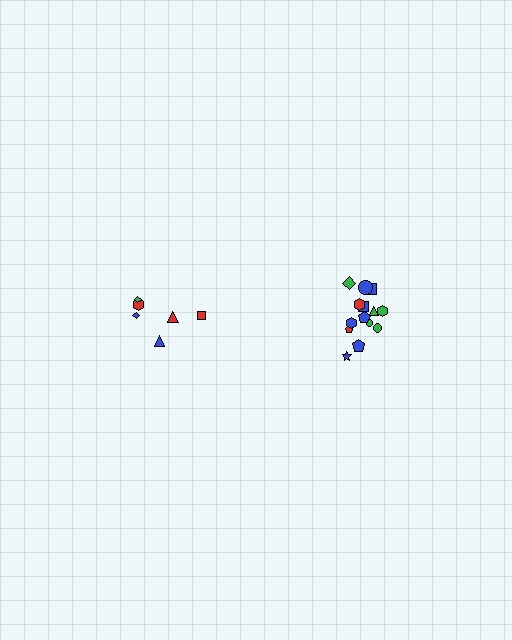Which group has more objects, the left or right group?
The right group.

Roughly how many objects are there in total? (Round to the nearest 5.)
Roughly 20 objects in total.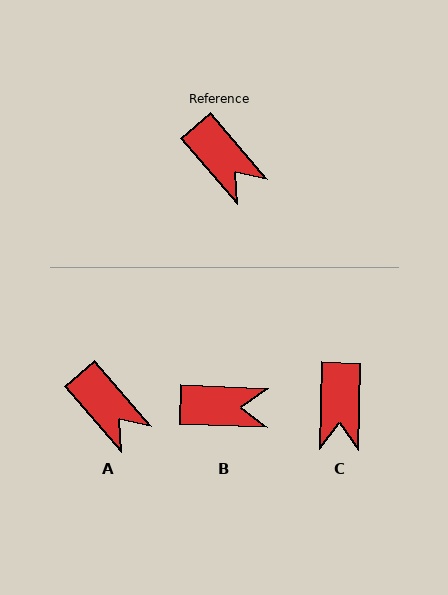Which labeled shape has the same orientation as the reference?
A.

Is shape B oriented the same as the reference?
No, it is off by about 47 degrees.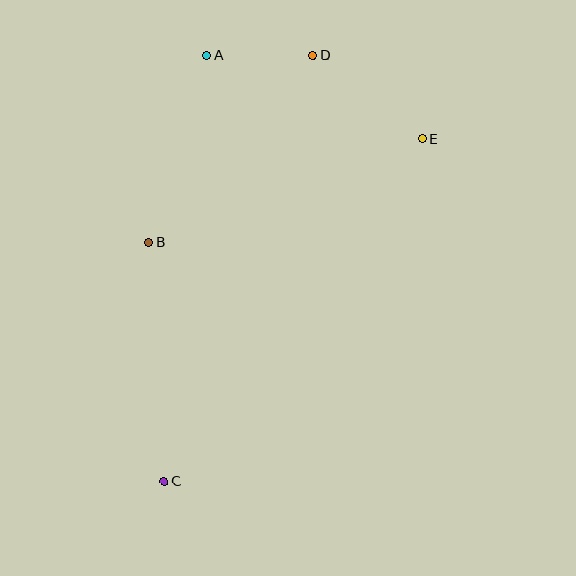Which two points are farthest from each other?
Points C and D are farthest from each other.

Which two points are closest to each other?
Points A and D are closest to each other.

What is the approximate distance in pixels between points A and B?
The distance between A and B is approximately 196 pixels.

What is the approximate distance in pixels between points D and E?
The distance between D and E is approximately 137 pixels.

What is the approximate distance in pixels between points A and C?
The distance between A and C is approximately 428 pixels.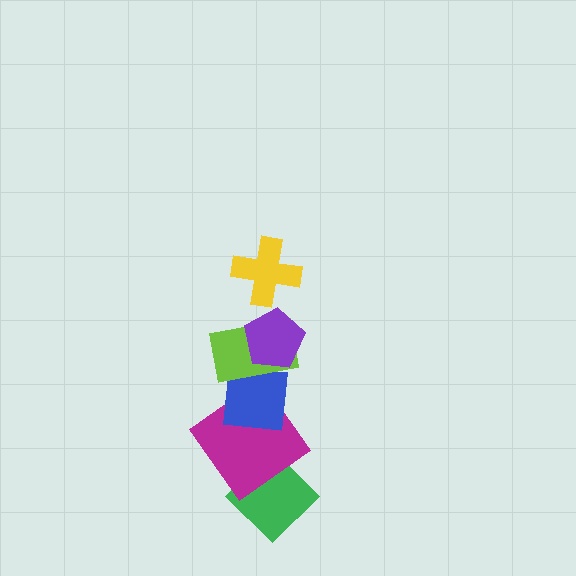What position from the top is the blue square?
The blue square is 4th from the top.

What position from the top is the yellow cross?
The yellow cross is 1st from the top.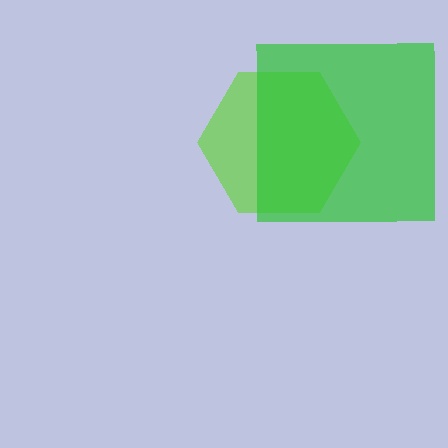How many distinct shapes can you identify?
There are 2 distinct shapes: a lime hexagon, a green square.